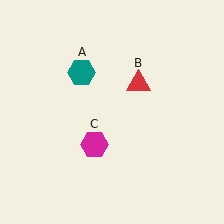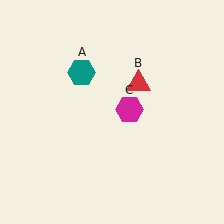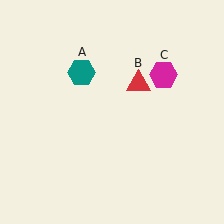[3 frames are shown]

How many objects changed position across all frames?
1 object changed position: magenta hexagon (object C).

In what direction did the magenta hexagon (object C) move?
The magenta hexagon (object C) moved up and to the right.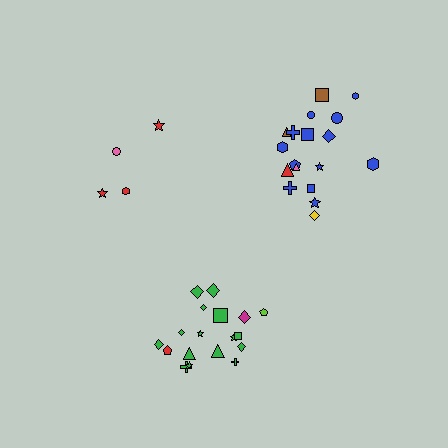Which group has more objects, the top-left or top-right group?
The top-right group.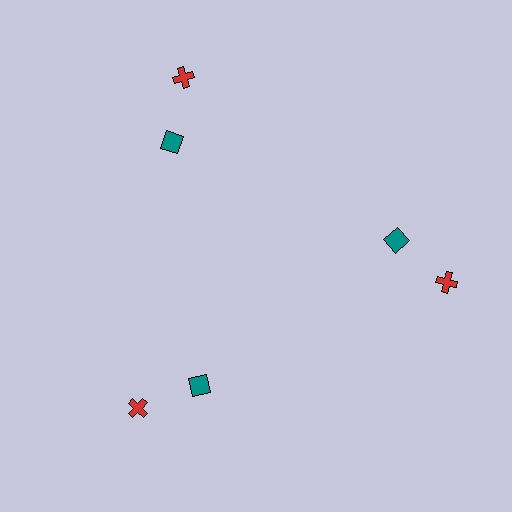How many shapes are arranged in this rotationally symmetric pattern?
There are 6 shapes, arranged in 3 groups of 2.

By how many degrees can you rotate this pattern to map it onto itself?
The pattern maps onto itself every 120 degrees of rotation.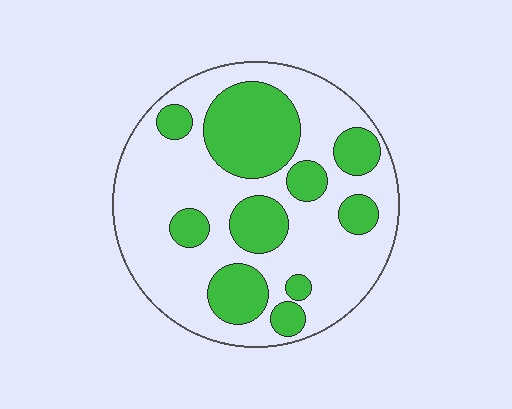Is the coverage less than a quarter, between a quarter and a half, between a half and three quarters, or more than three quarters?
Between a quarter and a half.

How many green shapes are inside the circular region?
10.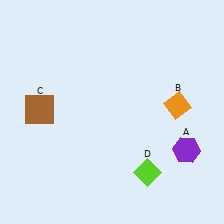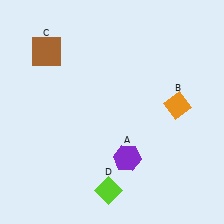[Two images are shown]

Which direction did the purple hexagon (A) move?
The purple hexagon (A) moved left.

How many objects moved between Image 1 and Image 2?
3 objects moved between the two images.